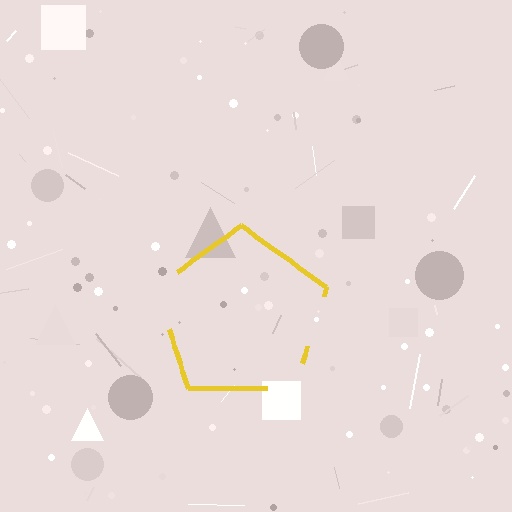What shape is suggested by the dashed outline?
The dashed outline suggests a pentagon.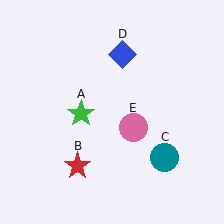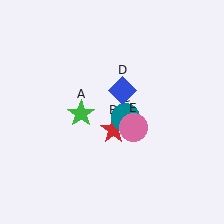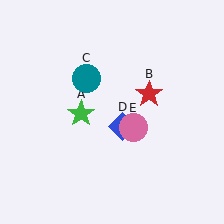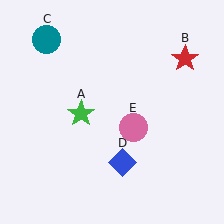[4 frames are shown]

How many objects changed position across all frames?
3 objects changed position: red star (object B), teal circle (object C), blue diamond (object D).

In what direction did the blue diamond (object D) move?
The blue diamond (object D) moved down.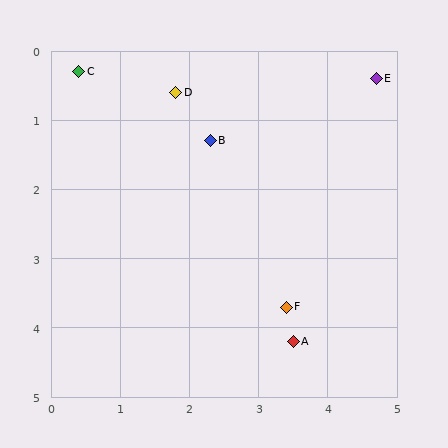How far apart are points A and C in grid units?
Points A and C are about 5.0 grid units apart.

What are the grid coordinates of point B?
Point B is at approximately (2.3, 1.3).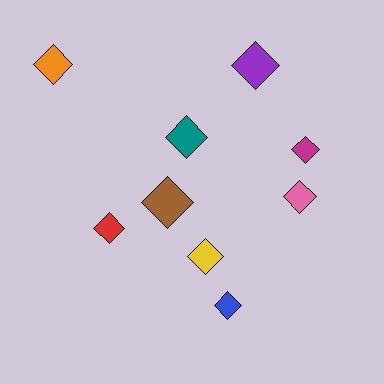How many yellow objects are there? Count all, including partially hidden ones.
There is 1 yellow object.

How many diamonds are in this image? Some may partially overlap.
There are 9 diamonds.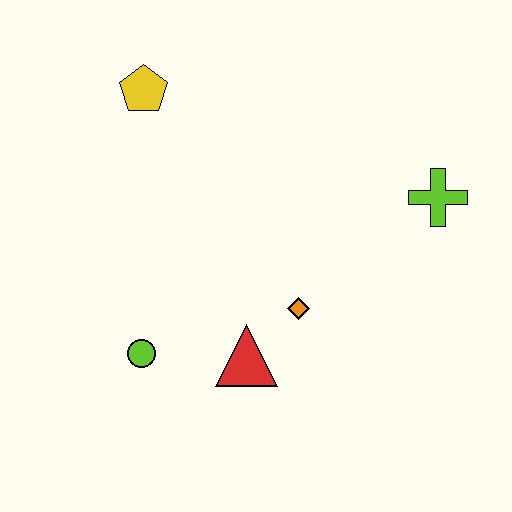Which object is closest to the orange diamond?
The red triangle is closest to the orange diamond.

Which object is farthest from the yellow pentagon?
The lime cross is farthest from the yellow pentagon.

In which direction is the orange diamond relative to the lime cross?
The orange diamond is to the left of the lime cross.